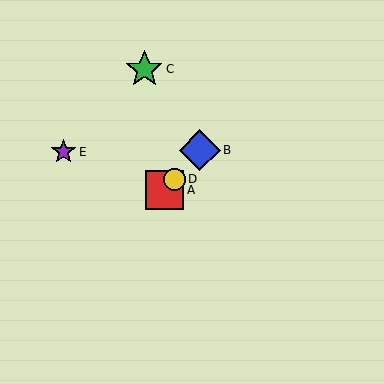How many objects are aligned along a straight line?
3 objects (A, B, D) are aligned along a straight line.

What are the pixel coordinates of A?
Object A is at (165, 190).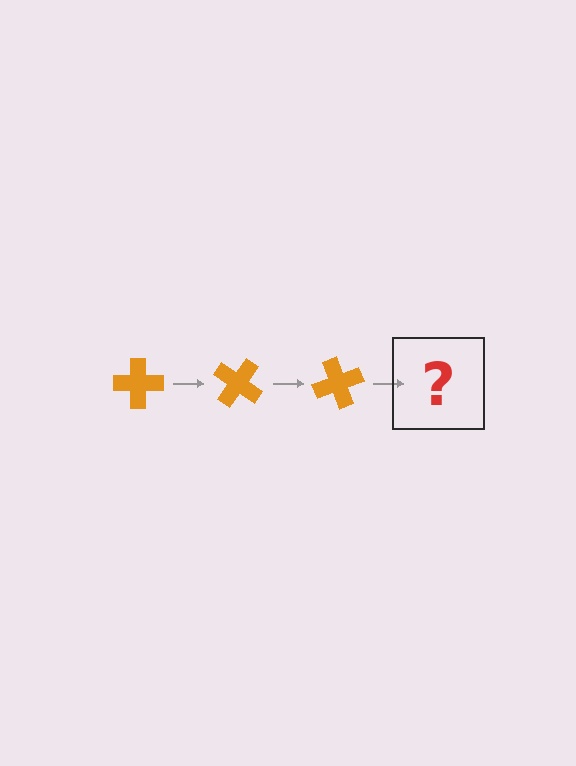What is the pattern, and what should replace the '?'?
The pattern is that the cross rotates 35 degrees each step. The '?' should be an orange cross rotated 105 degrees.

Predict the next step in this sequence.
The next step is an orange cross rotated 105 degrees.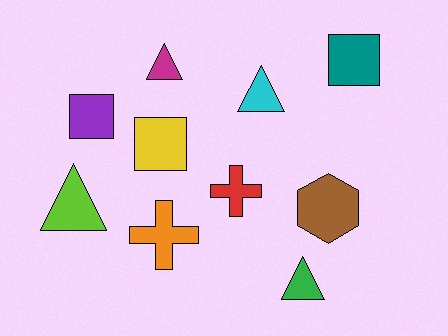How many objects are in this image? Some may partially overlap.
There are 10 objects.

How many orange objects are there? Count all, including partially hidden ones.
There is 1 orange object.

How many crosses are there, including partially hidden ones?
There are 2 crosses.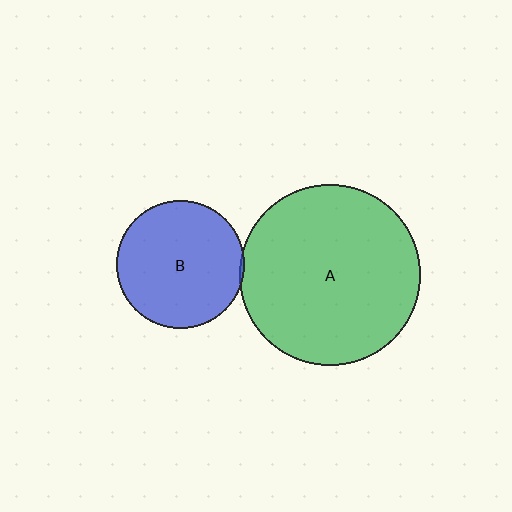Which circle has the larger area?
Circle A (green).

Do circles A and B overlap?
Yes.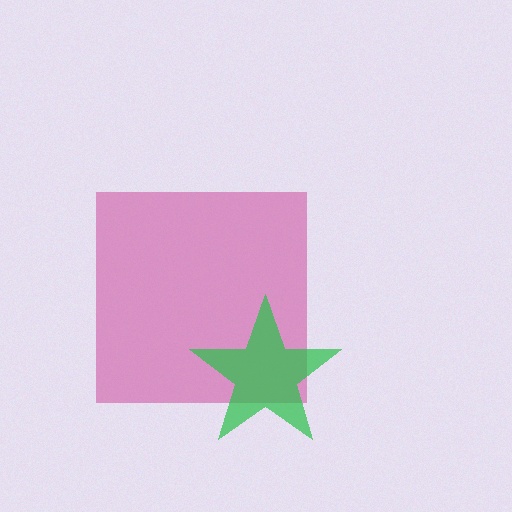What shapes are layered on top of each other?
The layered shapes are: a magenta square, a green star.